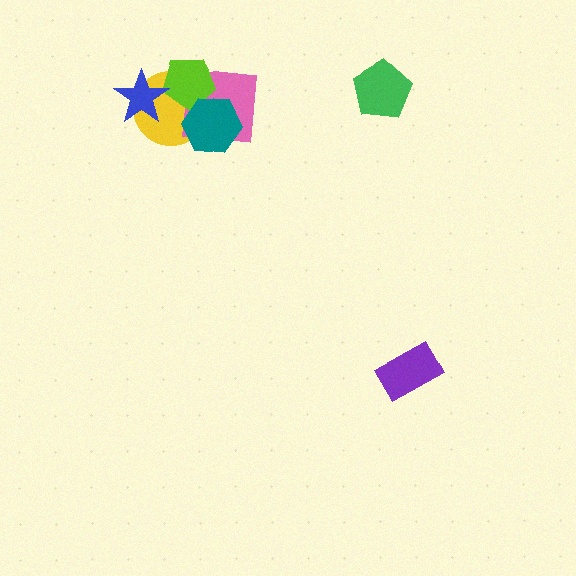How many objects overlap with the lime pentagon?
4 objects overlap with the lime pentagon.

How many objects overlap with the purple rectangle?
0 objects overlap with the purple rectangle.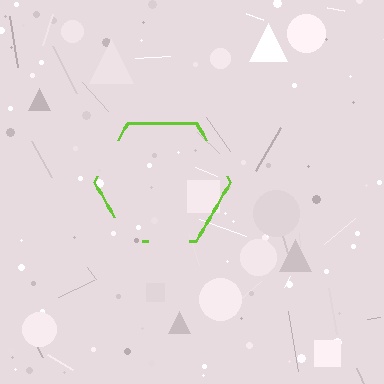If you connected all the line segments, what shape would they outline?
They would outline a hexagon.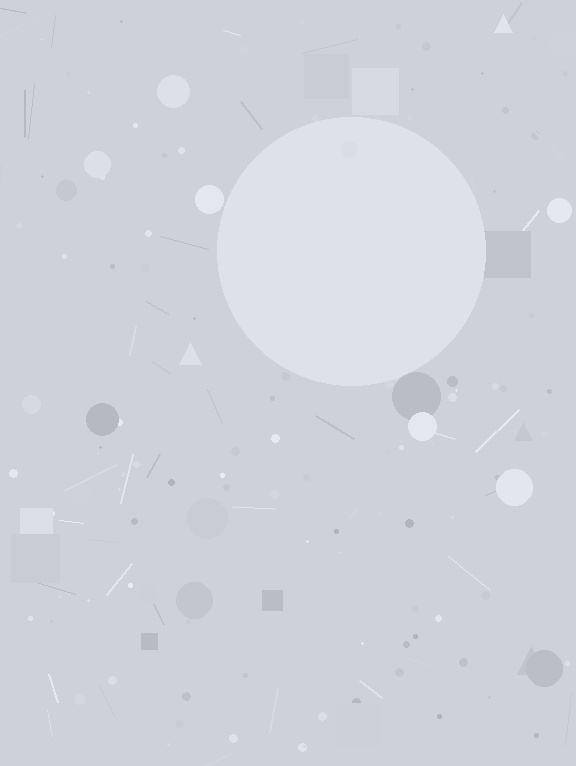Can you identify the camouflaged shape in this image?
The camouflaged shape is a circle.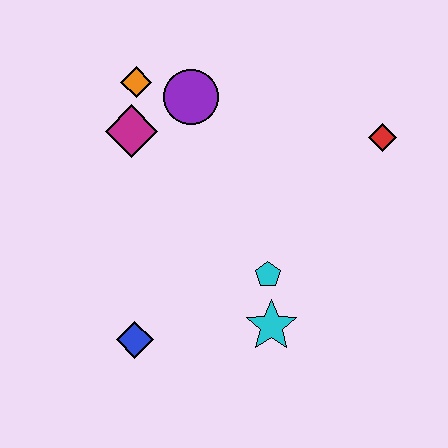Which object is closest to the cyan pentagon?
The cyan star is closest to the cyan pentagon.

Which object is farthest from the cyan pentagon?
The orange diamond is farthest from the cyan pentagon.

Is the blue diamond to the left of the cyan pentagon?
Yes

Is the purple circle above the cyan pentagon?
Yes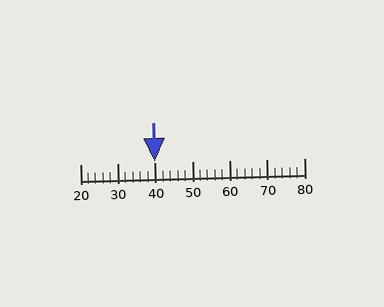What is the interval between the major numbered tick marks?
The major tick marks are spaced 10 units apart.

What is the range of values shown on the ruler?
The ruler shows values from 20 to 80.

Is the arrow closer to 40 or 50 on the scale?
The arrow is closer to 40.